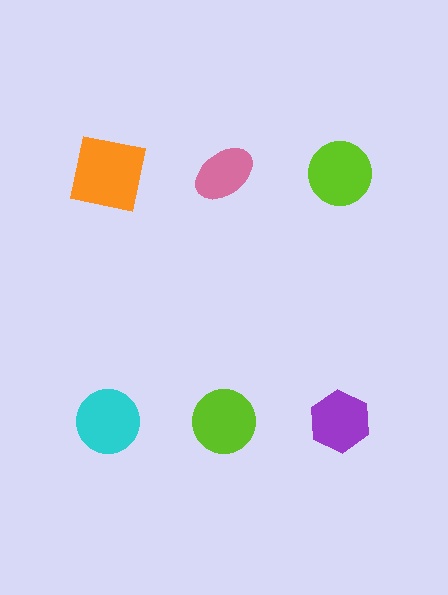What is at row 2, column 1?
A cyan circle.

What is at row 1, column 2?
A pink ellipse.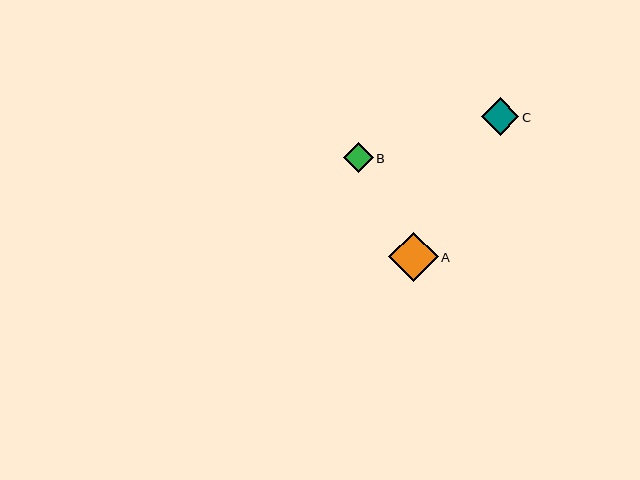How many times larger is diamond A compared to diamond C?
Diamond A is approximately 1.3 times the size of diamond C.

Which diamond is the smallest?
Diamond B is the smallest with a size of approximately 30 pixels.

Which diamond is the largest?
Diamond A is the largest with a size of approximately 50 pixels.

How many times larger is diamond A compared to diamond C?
Diamond A is approximately 1.3 times the size of diamond C.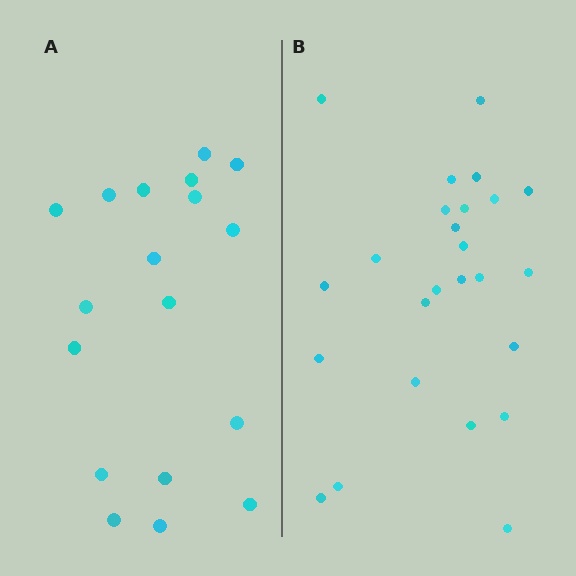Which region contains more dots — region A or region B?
Region B (the right region) has more dots.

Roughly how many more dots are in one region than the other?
Region B has roughly 8 or so more dots than region A.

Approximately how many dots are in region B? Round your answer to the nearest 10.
About 20 dots. (The exact count is 25, which rounds to 20.)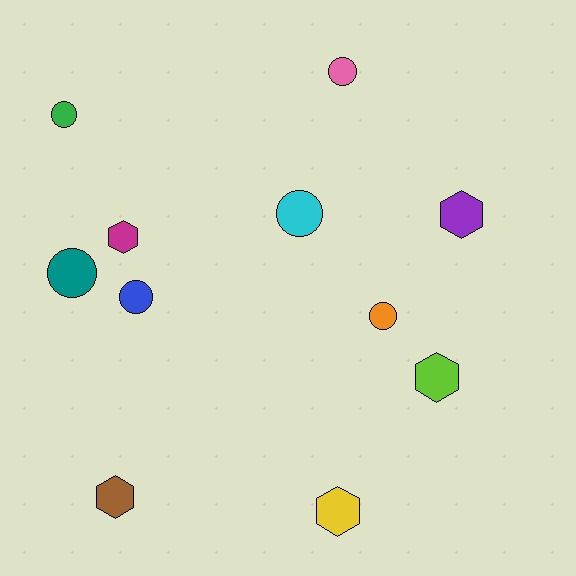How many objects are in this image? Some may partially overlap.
There are 11 objects.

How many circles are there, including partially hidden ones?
There are 6 circles.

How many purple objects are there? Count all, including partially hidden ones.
There is 1 purple object.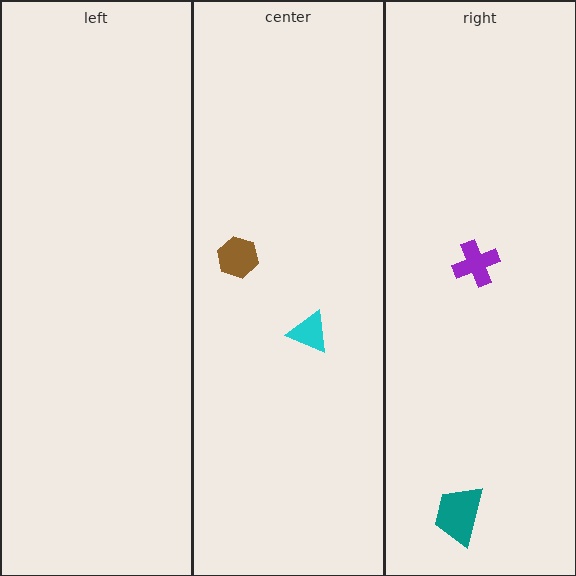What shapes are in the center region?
The cyan triangle, the brown hexagon.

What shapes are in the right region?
The teal trapezoid, the purple cross.